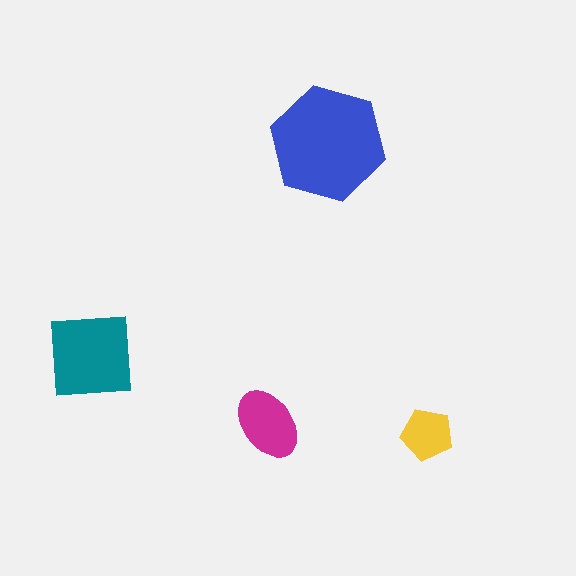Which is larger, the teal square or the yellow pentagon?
The teal square.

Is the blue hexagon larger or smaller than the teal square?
Larger.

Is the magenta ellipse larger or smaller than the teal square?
Smaller.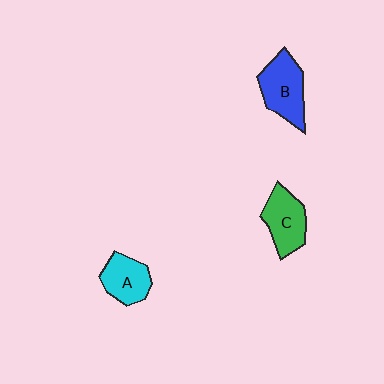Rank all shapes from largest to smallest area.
From largest to smallest: B (blue), C (green), A (cyan).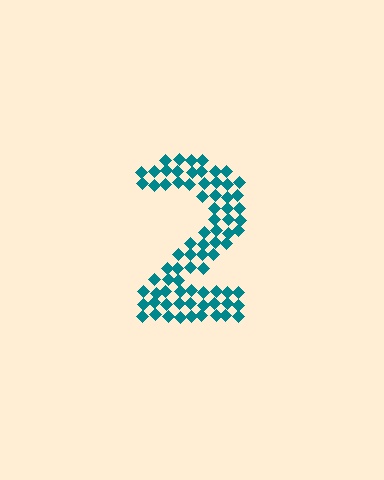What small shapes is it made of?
It is made of small diamonds.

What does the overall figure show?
The overall figure shows the digit 2.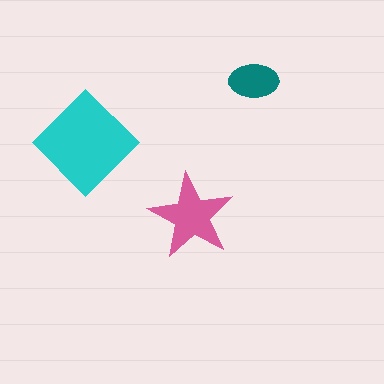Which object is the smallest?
The teal ellipse.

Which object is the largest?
The cyan diamond.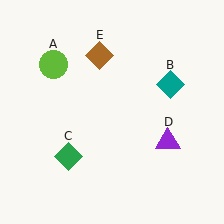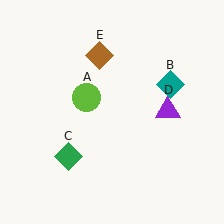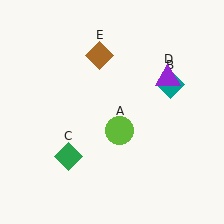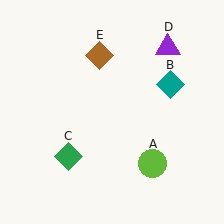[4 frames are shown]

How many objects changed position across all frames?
2 objects changed position: lime circle (object A), purple triangle (object D).